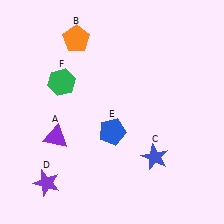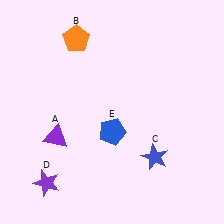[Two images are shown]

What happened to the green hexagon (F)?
The green hexagon (F) was removed in Image 2. It was in the top-left area of Image 1.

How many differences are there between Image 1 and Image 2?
There is 1 difference between the two images.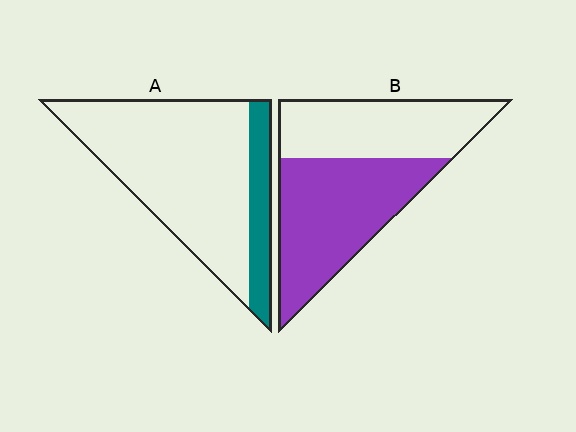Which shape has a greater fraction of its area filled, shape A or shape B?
Shape B.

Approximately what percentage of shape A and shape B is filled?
A is approximately 20% and B is approximately 55%.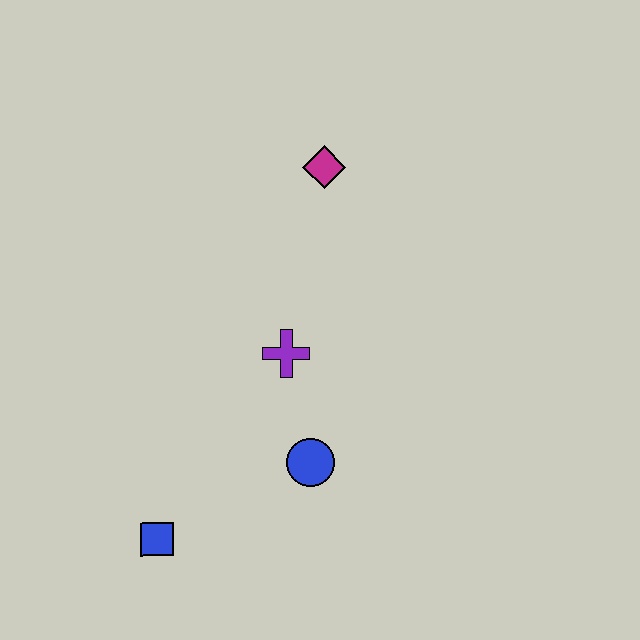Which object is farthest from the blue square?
The magenta diamond is farthest from the blue square.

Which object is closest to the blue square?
The blue circle is closest to the blue square.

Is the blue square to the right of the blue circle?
No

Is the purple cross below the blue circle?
No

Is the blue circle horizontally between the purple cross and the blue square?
No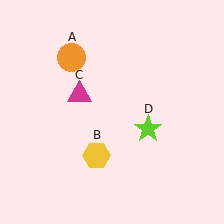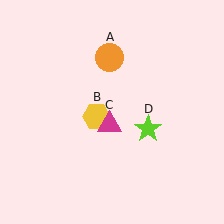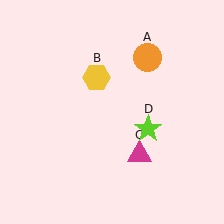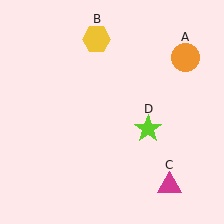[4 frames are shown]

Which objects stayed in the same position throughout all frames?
Lime star (object D) remained stationary.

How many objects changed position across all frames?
3 objects changed position: orange circle (object A), yellow hexagon (object B), magenta triangle (object C).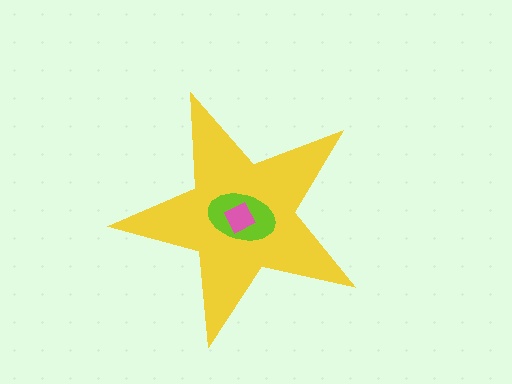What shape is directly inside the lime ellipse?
The pink diamond.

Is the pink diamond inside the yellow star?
Yes.